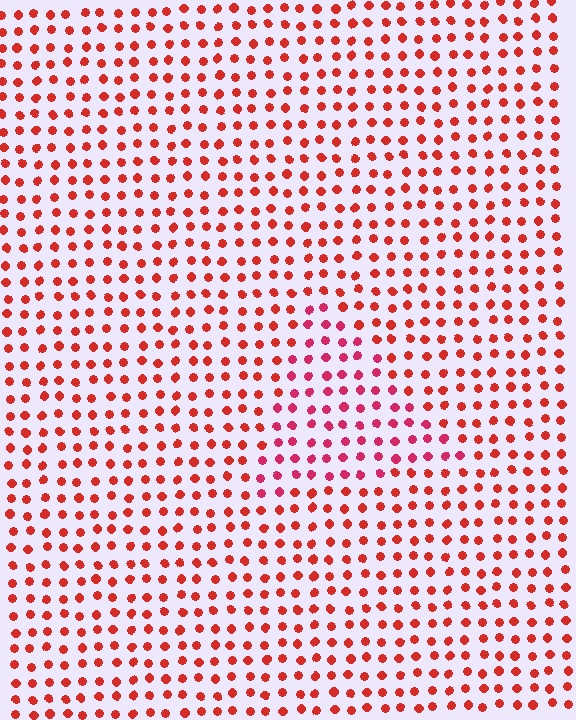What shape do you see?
I see a triangle.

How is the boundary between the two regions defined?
The boundary is defined purely by a slight shift in hue (about 23 degrees). Spacing, size, and orientation are identical on both sides.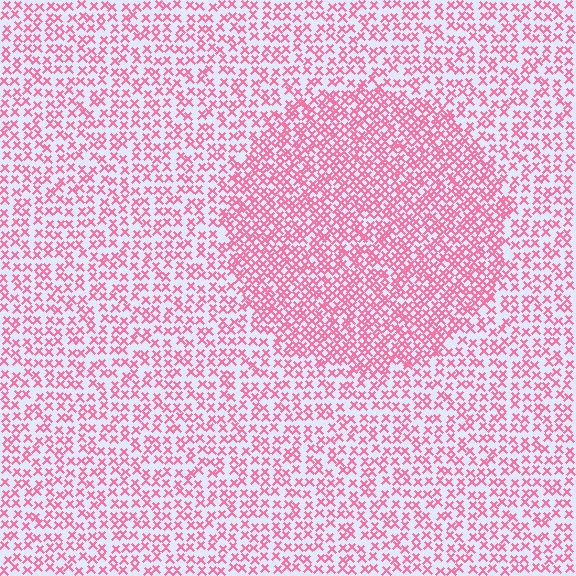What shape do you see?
I see a circle.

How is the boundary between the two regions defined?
The boundary is defined by a change in element density (approximately 1.8x ratio). All elements are the same color, size, and shape.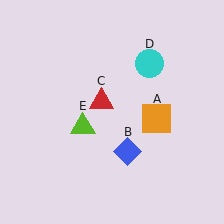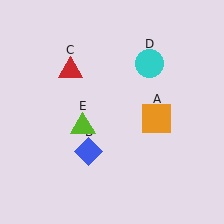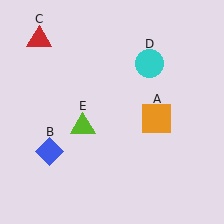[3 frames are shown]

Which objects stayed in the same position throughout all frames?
Orange square (object A) and cyan circle (object D) and lime triangle (object E) remained stationary.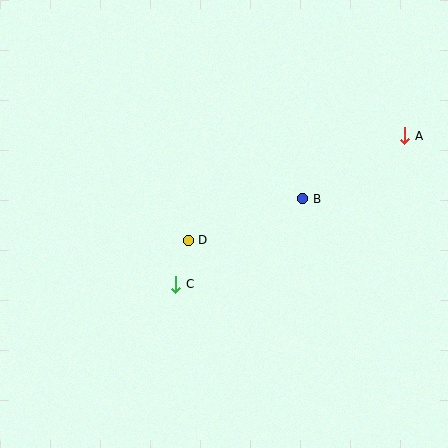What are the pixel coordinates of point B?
Point B is at (303, 199).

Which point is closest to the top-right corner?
Point A is closest to the top-right corner.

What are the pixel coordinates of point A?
Point A is at (405, 136).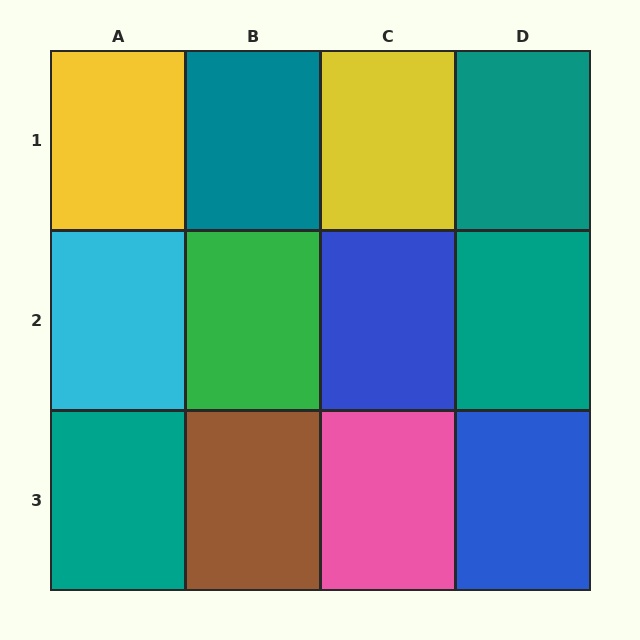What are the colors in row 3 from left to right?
Teal, brown, pink, blue.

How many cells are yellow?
2 cells are yellow.